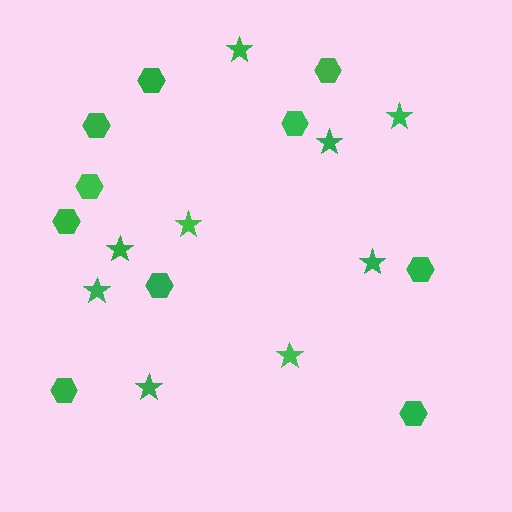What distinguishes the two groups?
There are 2 groups: one group of hexagons (10) and one group of stars (9).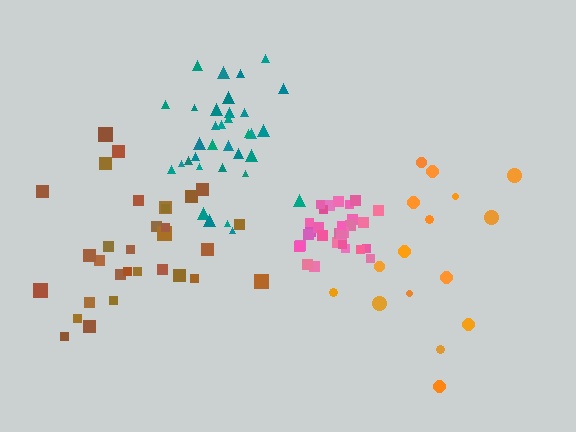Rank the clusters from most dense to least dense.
pink, teal, brown, orange.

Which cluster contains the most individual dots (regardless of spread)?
Teal (34).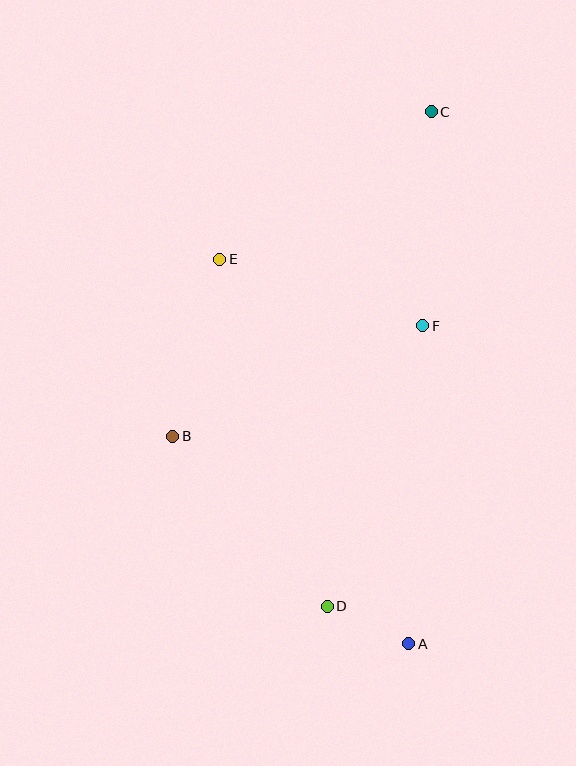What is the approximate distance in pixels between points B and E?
The distance between B and E is approximately 183 pixels.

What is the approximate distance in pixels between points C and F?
The distance between C and F is approximately 214 pixels.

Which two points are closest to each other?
Points A and D are closest to each other.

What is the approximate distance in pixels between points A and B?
The distance between A and B is approximately 314 pixels.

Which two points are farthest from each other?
Points A and C are farthest from each other.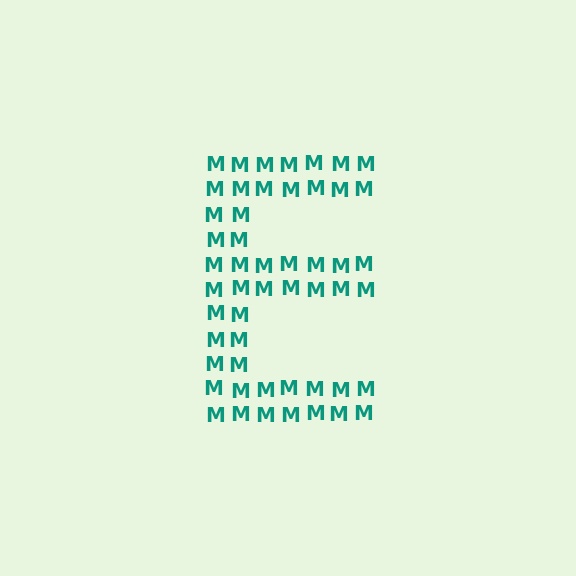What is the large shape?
The large shape is the letter E.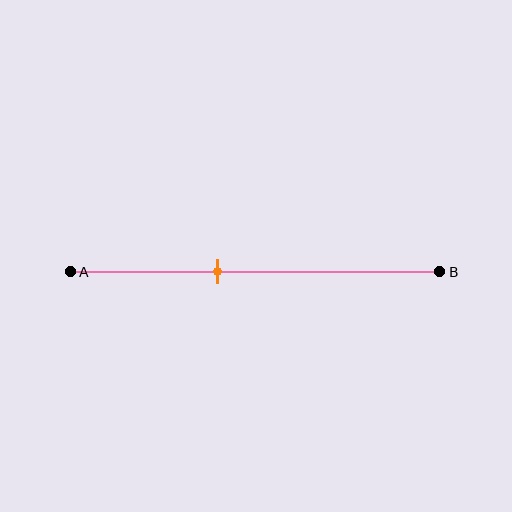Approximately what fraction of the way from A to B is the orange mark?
The orange mark is approximately 40% of the way from A to B.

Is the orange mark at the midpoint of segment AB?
No, the mark is at about 40% from A, not at the 50% midpoint.